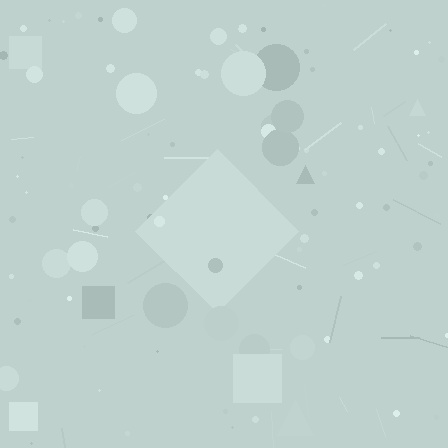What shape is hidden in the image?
A diamond is hidden in the image.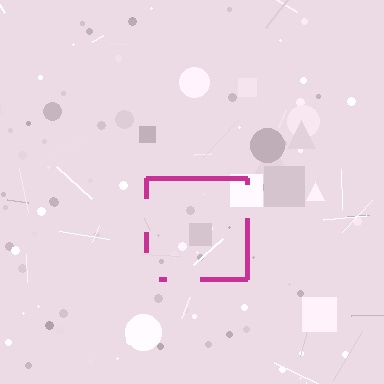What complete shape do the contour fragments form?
The contour fragments form a square.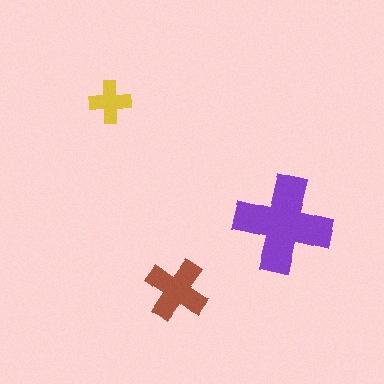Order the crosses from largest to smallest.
the purple one, the brown one, the yellow one.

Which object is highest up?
The yellow cross is topmost.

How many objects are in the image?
There are 3 objects in the image.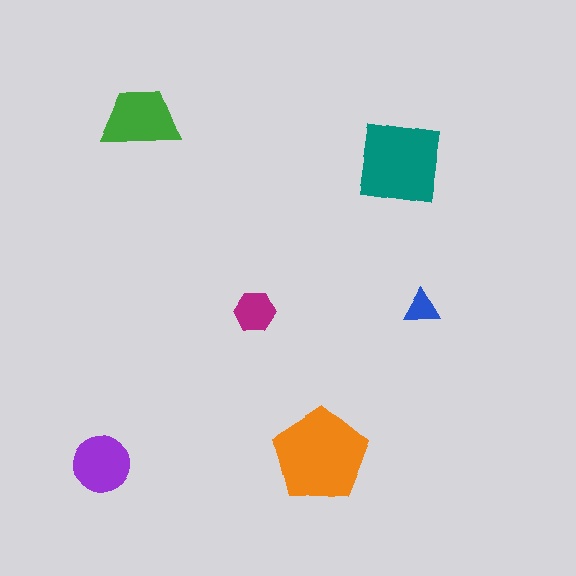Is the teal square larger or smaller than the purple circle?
Larger.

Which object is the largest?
The orange pentagon.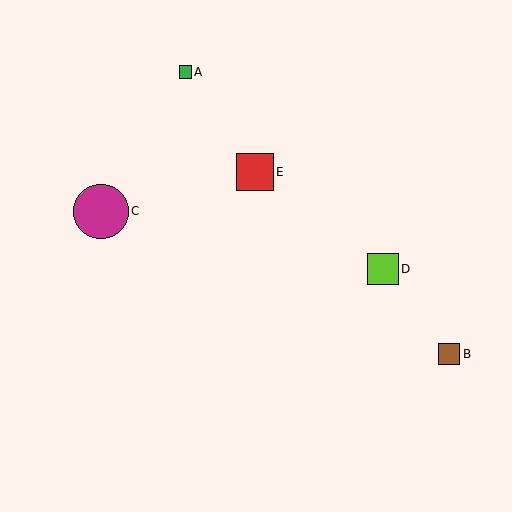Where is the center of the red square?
The center of the red square is at (255, 172).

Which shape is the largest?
The magenta circle (labeled C) is the largest.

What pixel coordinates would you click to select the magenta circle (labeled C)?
Click at (101, 211) to select the magenta circle C.